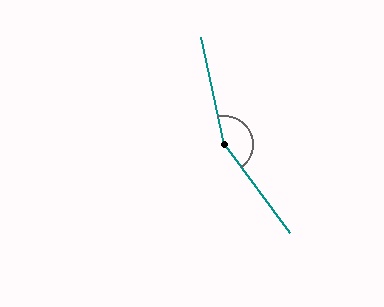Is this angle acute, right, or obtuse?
It is obtuse.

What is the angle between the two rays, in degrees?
Approximately 155 degrees.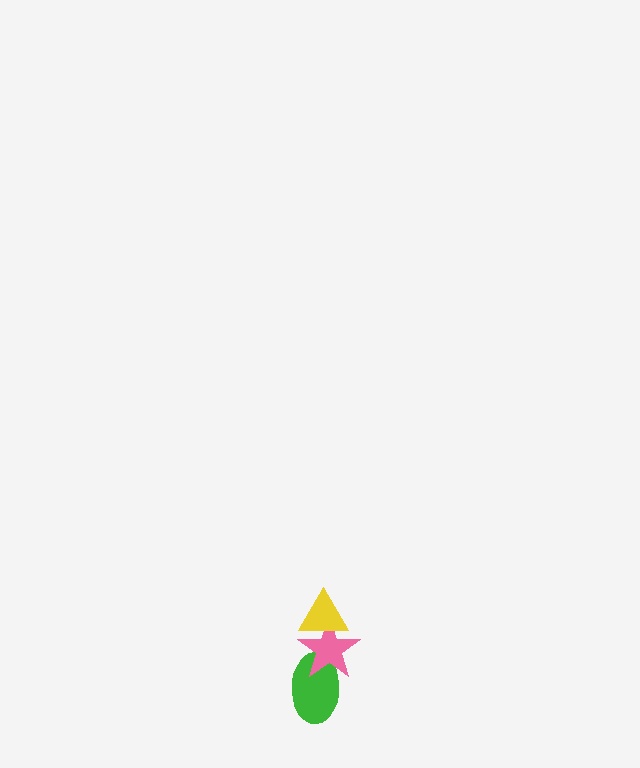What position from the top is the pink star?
The pink star is 2nd from the top.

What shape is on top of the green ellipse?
The pink star is on top of the green ellipse.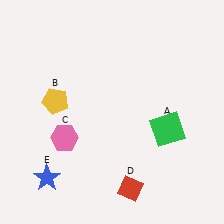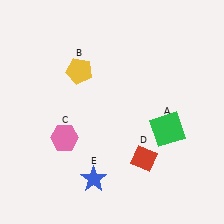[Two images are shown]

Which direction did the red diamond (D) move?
The red diamond (D) moved up.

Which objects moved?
The objects that moved are: the yellow pentagon (B), the red diamond (D), the blue star (E).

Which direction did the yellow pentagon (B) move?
The yellow pentagon (B) moved up.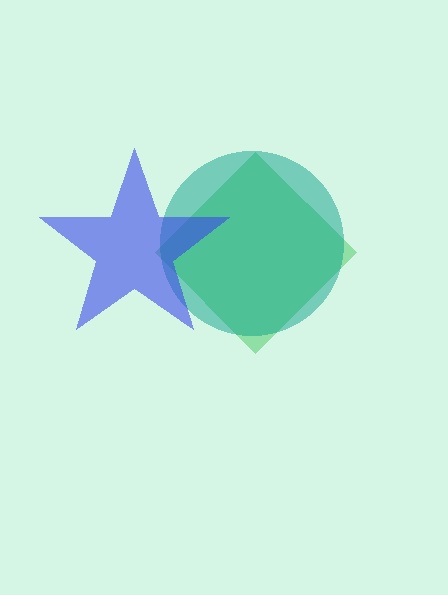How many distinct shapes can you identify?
There are 3 distinct shapes: a green diamond, a teal circle, a blue star.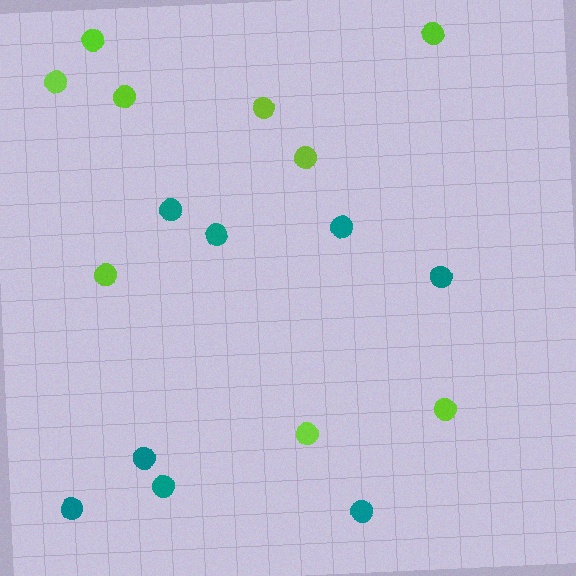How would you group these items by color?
There are 2 groups: one group of lime circles (9) and one group of teal circles (8).